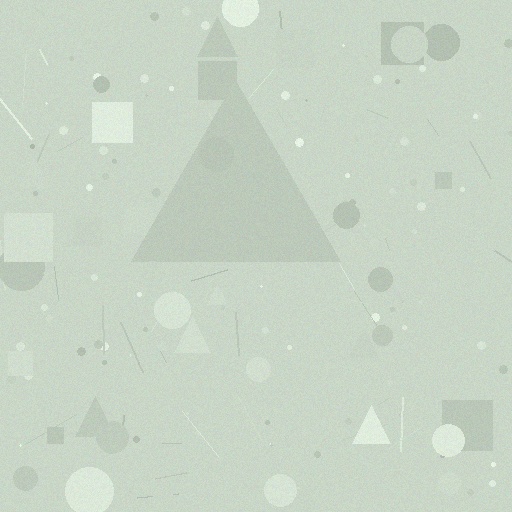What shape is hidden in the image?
A triangle is hidden in the image.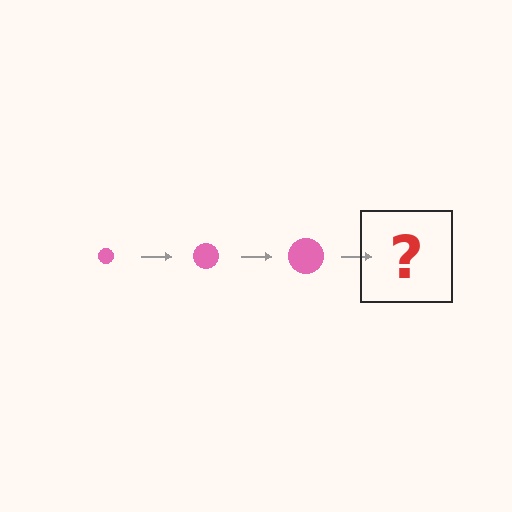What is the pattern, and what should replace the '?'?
The pattern is that the circle gets progressively larger each step. The '?' should be a pink circle, larger than the previous one.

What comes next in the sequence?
The next element should be a pink circle, larger than the previous one.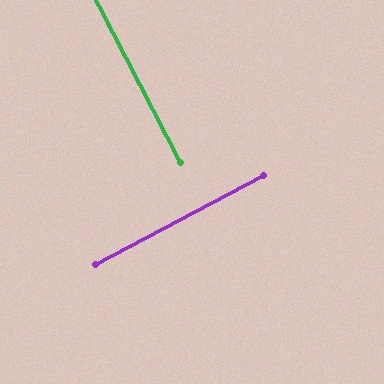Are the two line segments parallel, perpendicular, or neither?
Perpendicular — they meet at approximately 89°.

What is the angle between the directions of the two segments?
Approximately 89 degrees.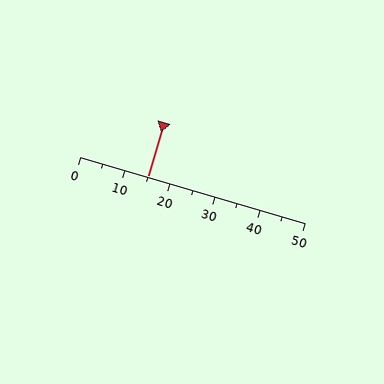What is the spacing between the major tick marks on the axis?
The major ticks are spaced 10 apart.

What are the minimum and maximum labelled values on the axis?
The axis runs from 0 to 50.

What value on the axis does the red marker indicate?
The marker indicates approximately 15.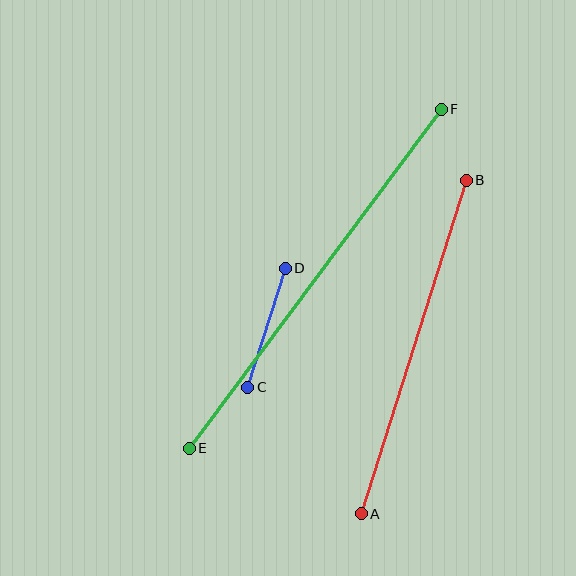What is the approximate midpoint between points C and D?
The midpoint is at approximately (266, 328) pixels.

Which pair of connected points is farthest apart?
Points E and F are farthest apart.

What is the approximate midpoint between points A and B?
The midpoint is at approximately (414, 347) pixels.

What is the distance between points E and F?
The distance is approximately 422 pixels.